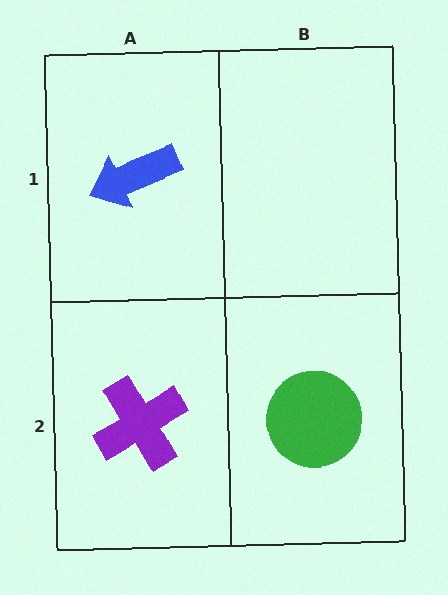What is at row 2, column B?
A green circle.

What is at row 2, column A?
A purple cross.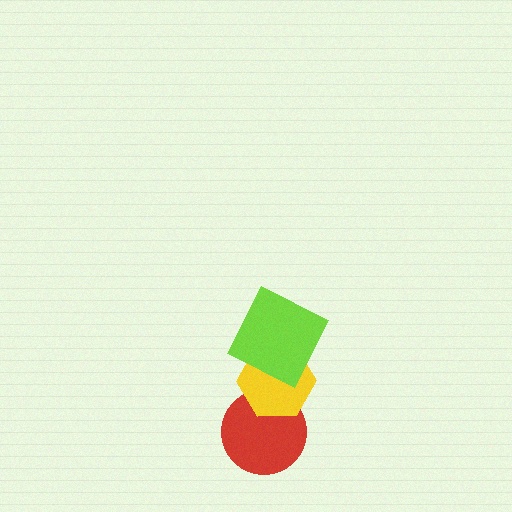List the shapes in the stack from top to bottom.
From top to bottom: the lime square, the yellow hexagon, the red circle.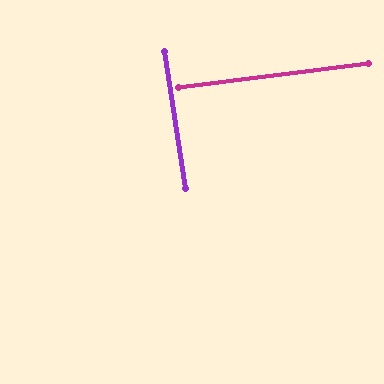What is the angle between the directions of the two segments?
Approximately 89 degrees.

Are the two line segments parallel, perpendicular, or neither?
Perpendicular — they meet at approximately 89°.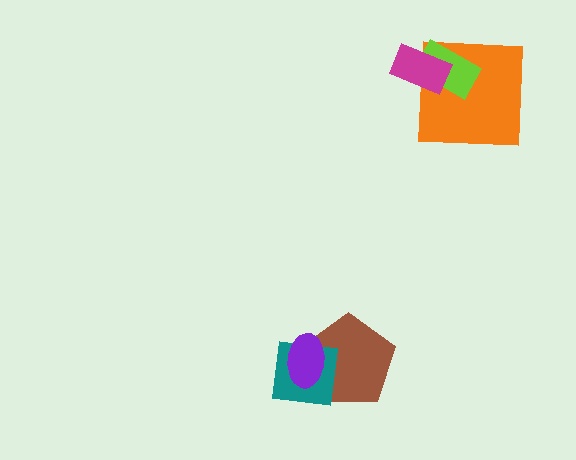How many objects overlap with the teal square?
2 objects overlap with the teal square.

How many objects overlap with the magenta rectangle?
2 objects overlap with the magenta rectangle.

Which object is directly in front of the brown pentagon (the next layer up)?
The teal square is directly in front of the brown pentagon.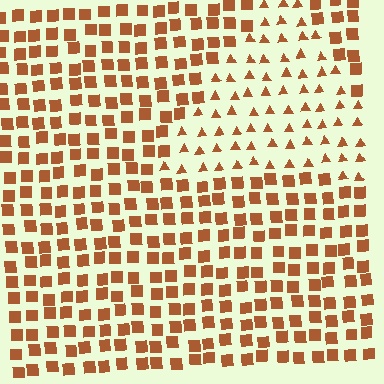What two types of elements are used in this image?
The image uses triangles inside the triangle region and squares outside it.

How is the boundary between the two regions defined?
The boundary is defined by a change in element shape: triangles inside vs. squares outside. All elements share the same color and spacing.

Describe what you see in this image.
The image is filled with small brown elements arranged in a uniform grid. A triangle-shaped region contains triangles, while the surrounding area contains squares. The boundary is defined purely by the change in element shape.